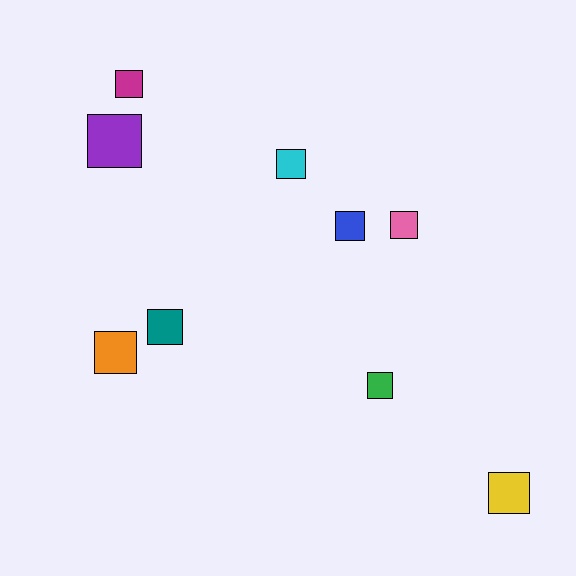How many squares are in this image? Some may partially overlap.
There are 9 squares.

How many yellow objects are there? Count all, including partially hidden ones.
There is 1 yellow object.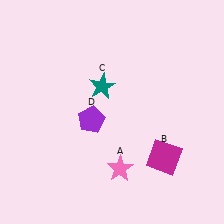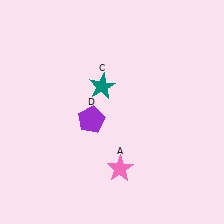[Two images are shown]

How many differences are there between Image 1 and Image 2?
There is 1 difference between the two images.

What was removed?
The magenta square (B) was removed in Image 2.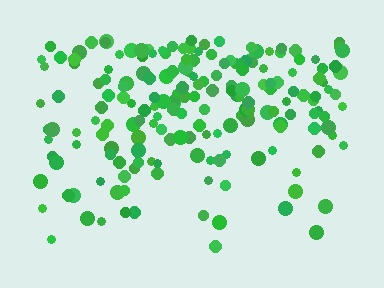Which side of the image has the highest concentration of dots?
The top.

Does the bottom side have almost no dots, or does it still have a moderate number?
Still a moderate number, just noticeably fewer than the top.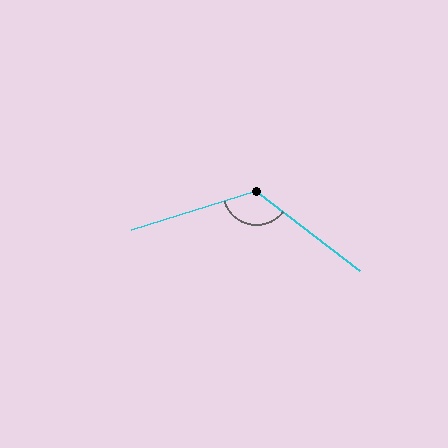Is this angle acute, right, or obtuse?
It is obtuse.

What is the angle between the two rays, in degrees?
Approximately 125 degrees.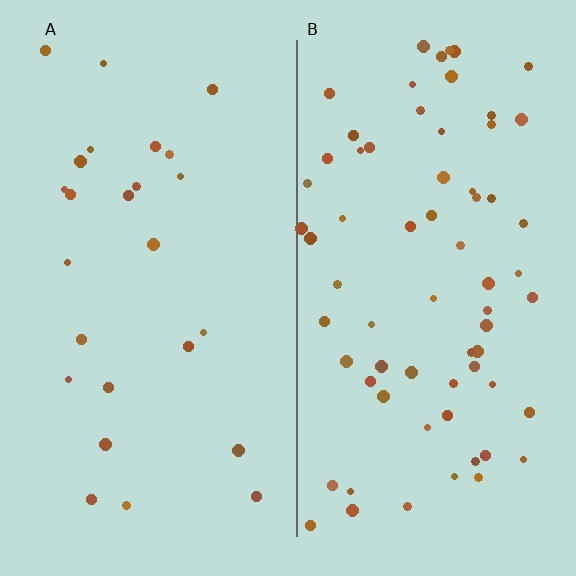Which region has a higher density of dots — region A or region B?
B (the right).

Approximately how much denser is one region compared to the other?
Approximately 2.7× — region B over region A.